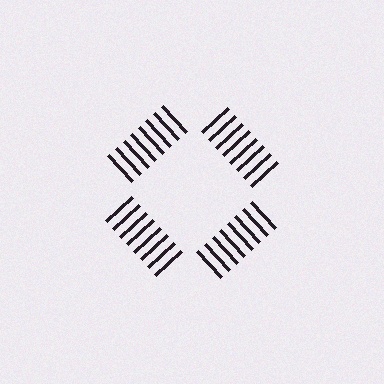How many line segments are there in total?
32 — 8 along each of the 4 edges.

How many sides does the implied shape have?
4 sides — the line-ends trace a square.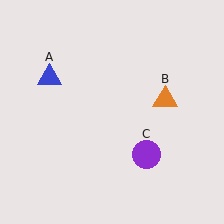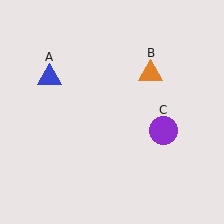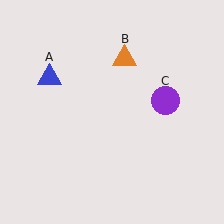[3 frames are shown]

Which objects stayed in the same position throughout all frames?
Blue triangle (object A) remained stationary.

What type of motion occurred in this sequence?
The orange triangle (object B), purple circle (object C) rotated counterclockwise around the center of the scene.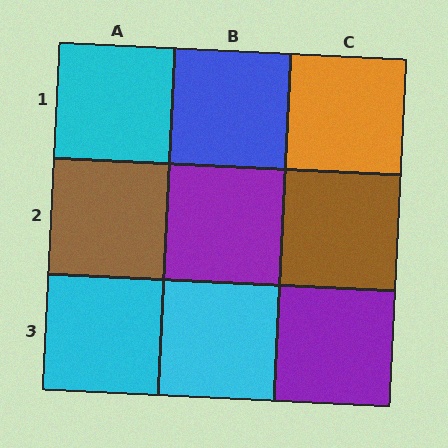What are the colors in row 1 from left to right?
Cyan, blue, orange.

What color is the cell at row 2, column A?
Brown.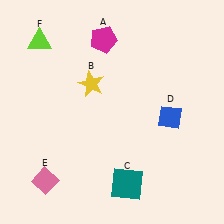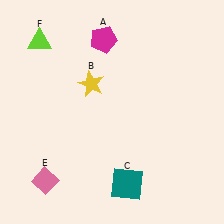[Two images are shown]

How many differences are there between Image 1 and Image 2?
There is 1 difference between the two images.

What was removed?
The blue diamond (D) was removed in Image 2.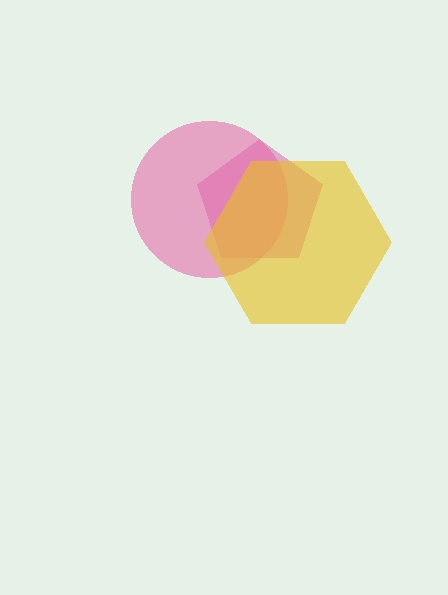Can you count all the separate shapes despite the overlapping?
Yes, there are 3 separate shapes.